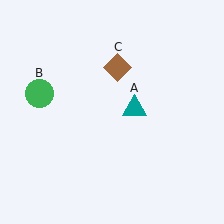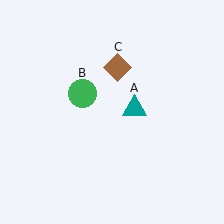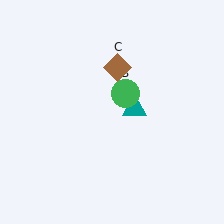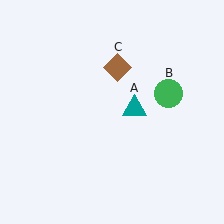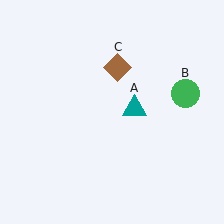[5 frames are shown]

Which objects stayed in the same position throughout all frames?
Teal triangle (object A) and brown diamond (object C) remained stationary.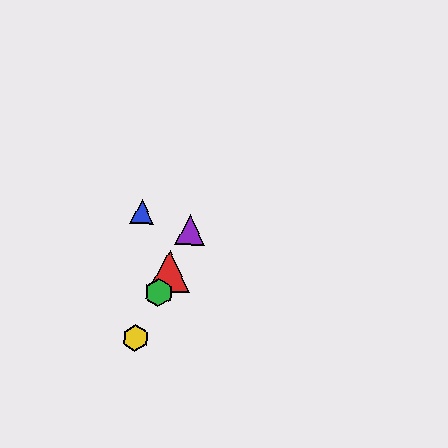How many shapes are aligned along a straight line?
4 shapes (the red triangle, the green hexagon, the yellow hexagon, the purple triangle) are aligned along a straight line.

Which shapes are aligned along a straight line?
The red triangle, the green hexagon, the yellow hexagon, the purple triangle are aligned along a straight line.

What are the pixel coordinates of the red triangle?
The red triangle is at (169, 271).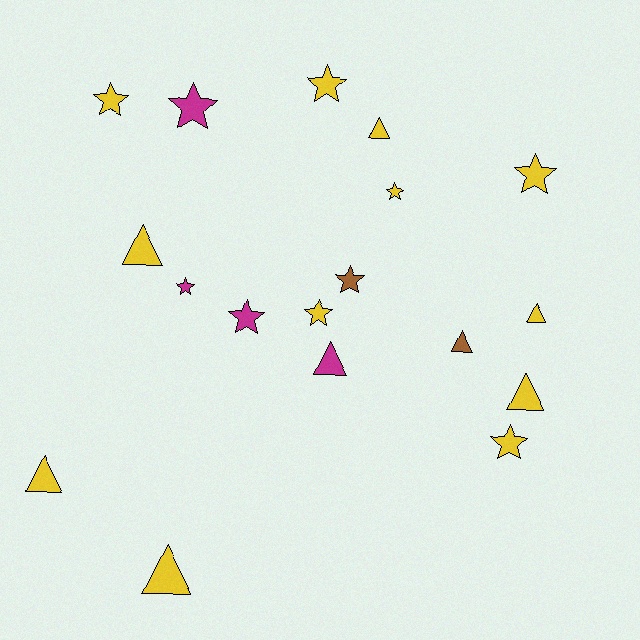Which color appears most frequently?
Yellow, with 12 objects.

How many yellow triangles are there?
There are 6 yellow triangles.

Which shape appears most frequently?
Star, with 10 objects.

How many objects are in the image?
There are 18 objects.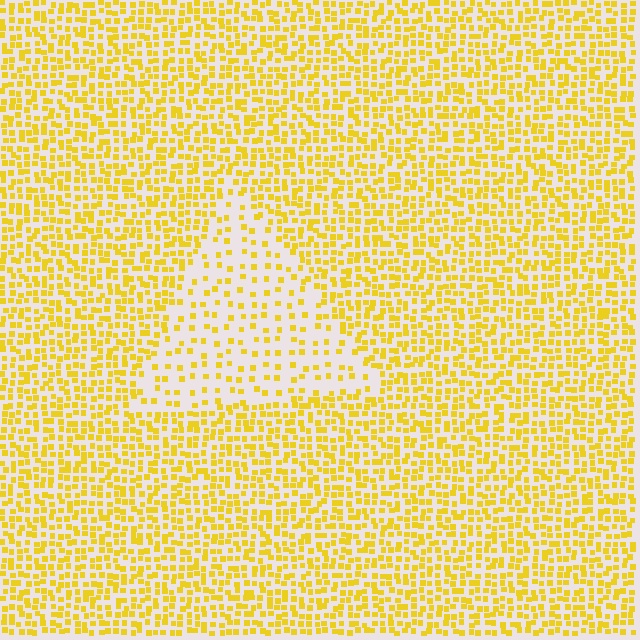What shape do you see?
I see a triangle.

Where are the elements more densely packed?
The elements are more densely packed outside the triangle boundary.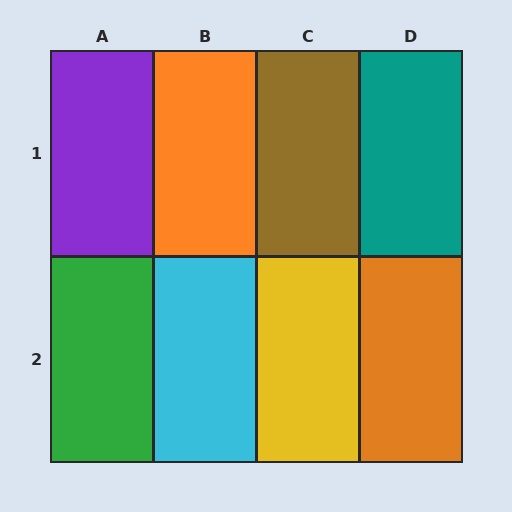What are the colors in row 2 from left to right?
Green, cyan, yellow, orange.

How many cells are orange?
2 cells are orange.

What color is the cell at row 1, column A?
Purple.